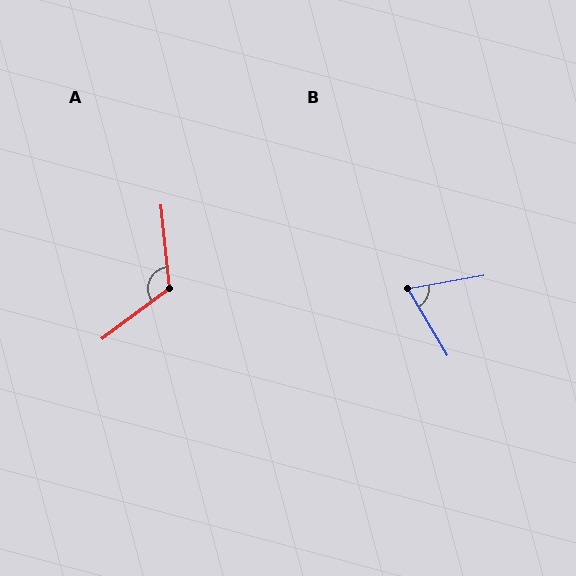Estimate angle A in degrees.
Approximately 121 degrees.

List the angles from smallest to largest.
B (69°), A (121°).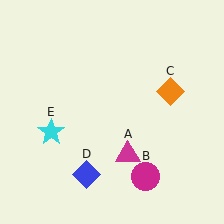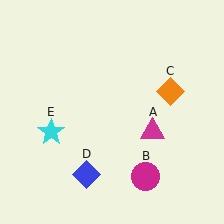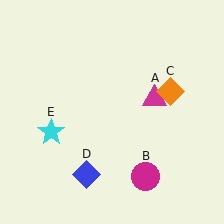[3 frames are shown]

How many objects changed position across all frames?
1 object changed position: magenta triangle (object A).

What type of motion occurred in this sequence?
The magenta triangle (object A) rotated counterclockwise around the center of the scene.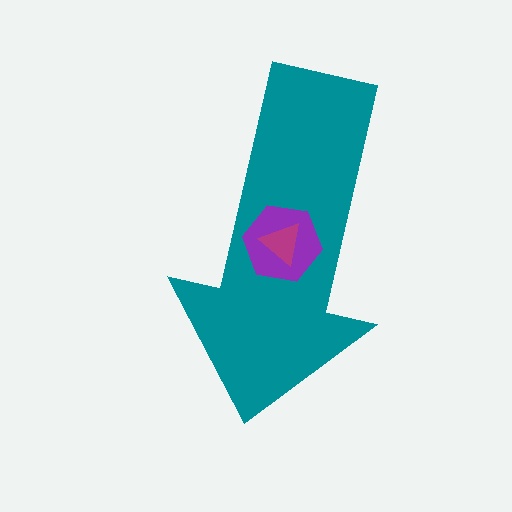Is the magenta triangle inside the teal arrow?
Yes.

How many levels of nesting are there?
3.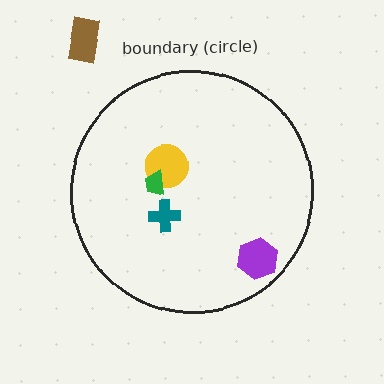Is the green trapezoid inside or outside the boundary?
Inside.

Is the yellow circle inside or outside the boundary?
Inside.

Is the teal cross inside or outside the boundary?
Inside.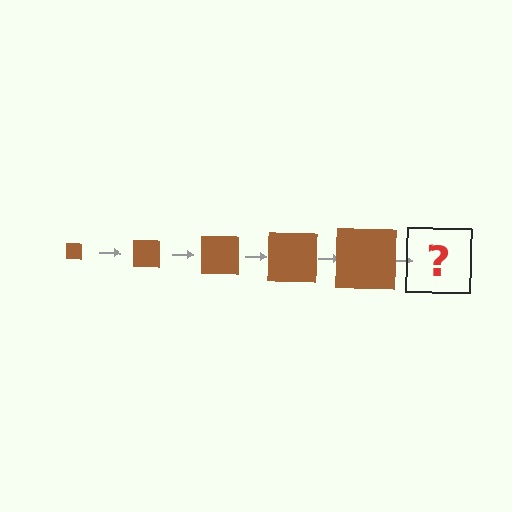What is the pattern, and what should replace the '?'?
The pattern is that the square gets progressively larger each step. The '?' should be a brown square, larger than the previous one.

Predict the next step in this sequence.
The next step is a brown square, larger than the previous one.